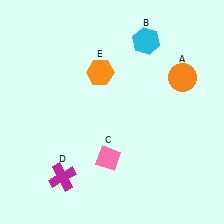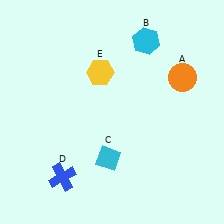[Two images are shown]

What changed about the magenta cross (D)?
In Image 1, D is magenta. In Image 2, it changed to blue.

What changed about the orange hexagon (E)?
In Image 1, E is orange. In Image 2, it changed to yellow.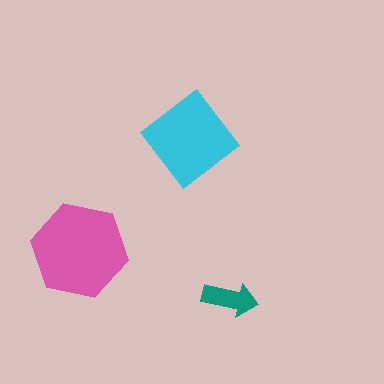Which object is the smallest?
The teal arrow.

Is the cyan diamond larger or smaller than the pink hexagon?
Smaller.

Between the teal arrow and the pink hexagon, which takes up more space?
The pink hexagon.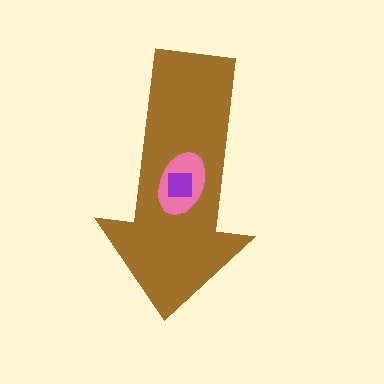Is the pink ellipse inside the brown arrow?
Yes.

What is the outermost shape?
The brown arrow.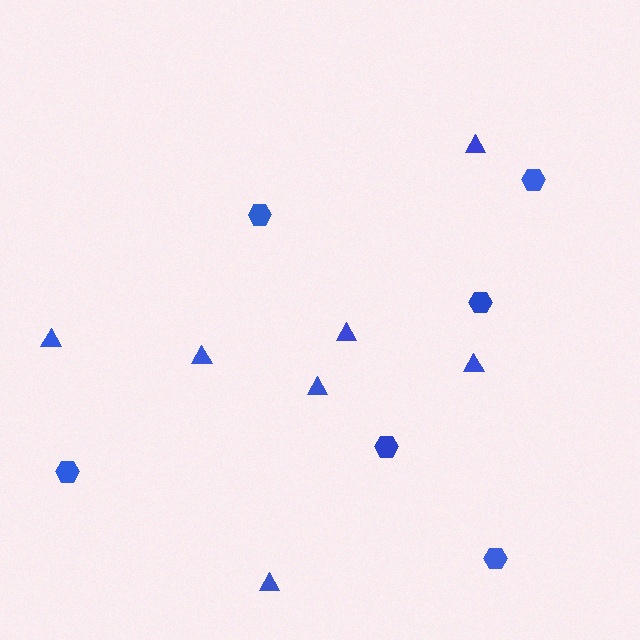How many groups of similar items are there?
There are 2 groups: one group of triangles (7) and one group of hexagons (6).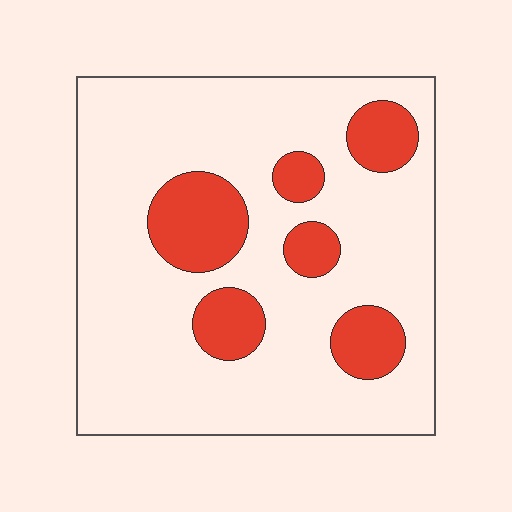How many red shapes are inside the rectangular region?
6.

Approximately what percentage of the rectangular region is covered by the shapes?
Approximately 20%.